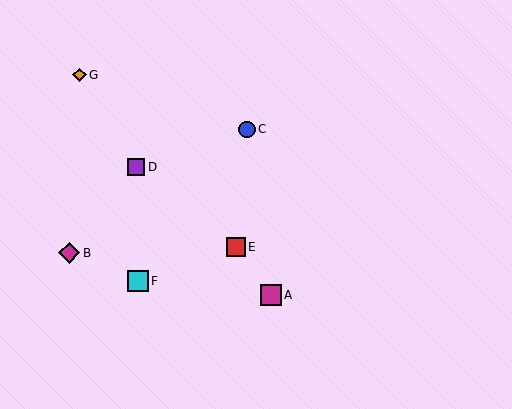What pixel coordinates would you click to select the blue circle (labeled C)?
Click at (247, 129) to select the blue circle C.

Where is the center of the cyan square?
The center of the cyan square is at (138, 281).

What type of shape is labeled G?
Shape G is an orange diamond.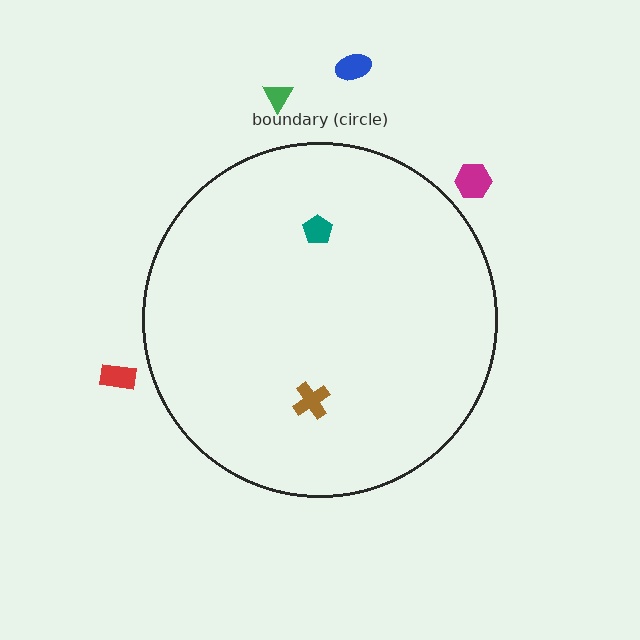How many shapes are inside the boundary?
2 inside, 4 outside.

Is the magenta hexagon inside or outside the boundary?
Outside.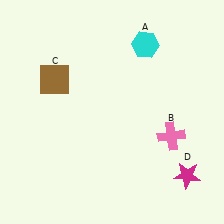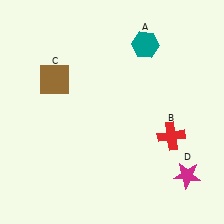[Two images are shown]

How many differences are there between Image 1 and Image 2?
There are 2 differences between the two images.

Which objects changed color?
A changed from cyan to teal. B changed from pink to red.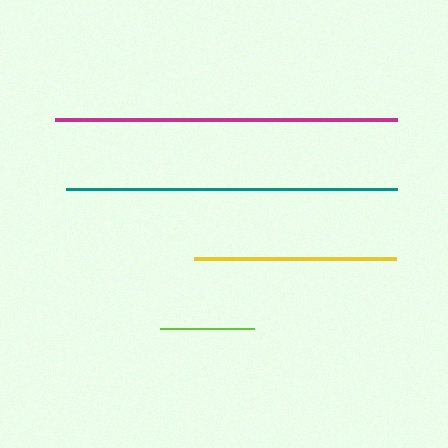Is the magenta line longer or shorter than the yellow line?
The magenta line is longer than the yellow line.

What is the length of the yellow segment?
The yellow segment is approximately 202 pixels long.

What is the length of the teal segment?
The teal segment is approximately 331 pixels long.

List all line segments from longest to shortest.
From longest to shortest: magenta, teal, yellow, lime.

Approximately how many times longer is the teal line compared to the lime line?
The teal line is approximately 3.5 times the length of the lime line.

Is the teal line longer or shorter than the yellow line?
The teal line is longer than the yellow line.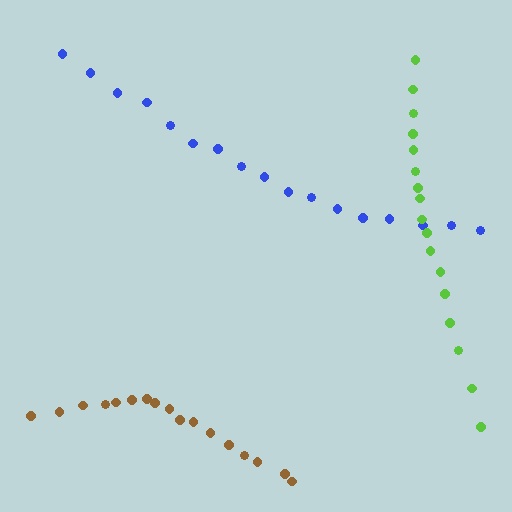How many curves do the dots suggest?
There are 3 distinct paths.